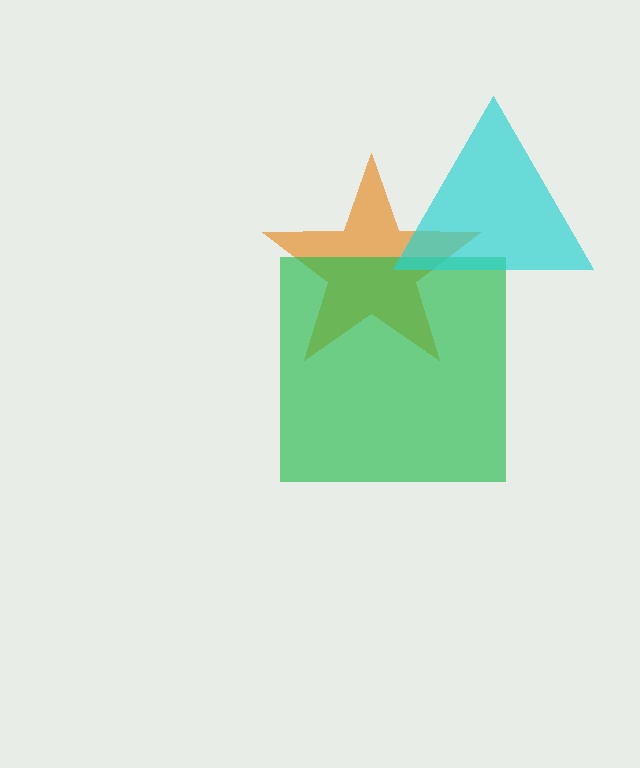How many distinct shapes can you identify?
There are 3 distinct shapes: an orange star, a green square, a cyan triangle.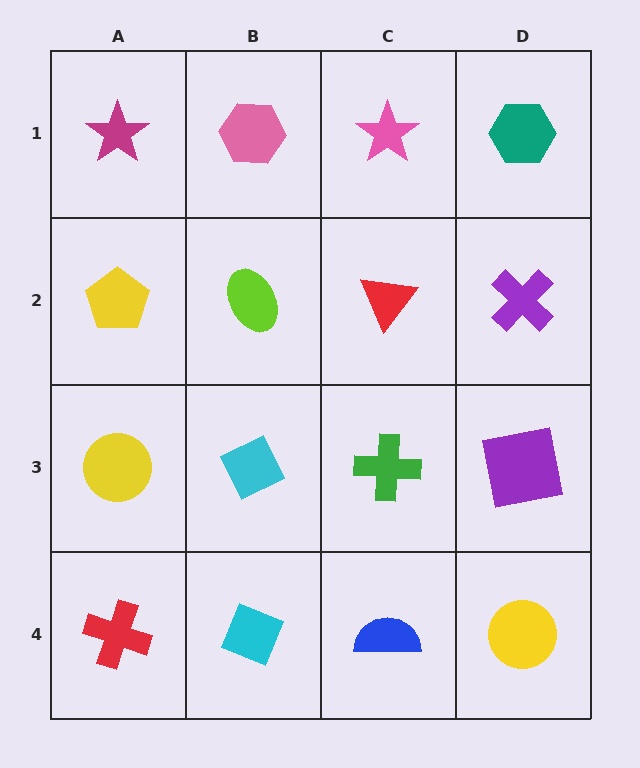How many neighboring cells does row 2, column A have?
3.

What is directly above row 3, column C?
A red triangle.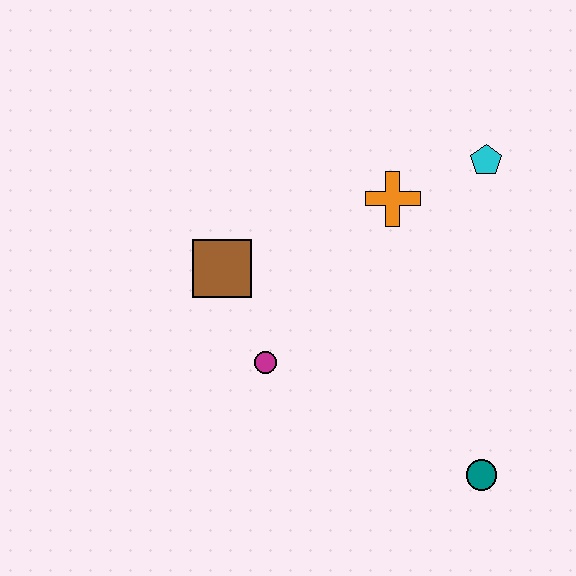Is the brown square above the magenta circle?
Yes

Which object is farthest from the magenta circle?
The cyan pentagon is farthest from the magenta circle.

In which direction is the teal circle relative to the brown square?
The teal circle is to the right of the brown square.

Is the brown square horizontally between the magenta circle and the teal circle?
No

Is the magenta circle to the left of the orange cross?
Yes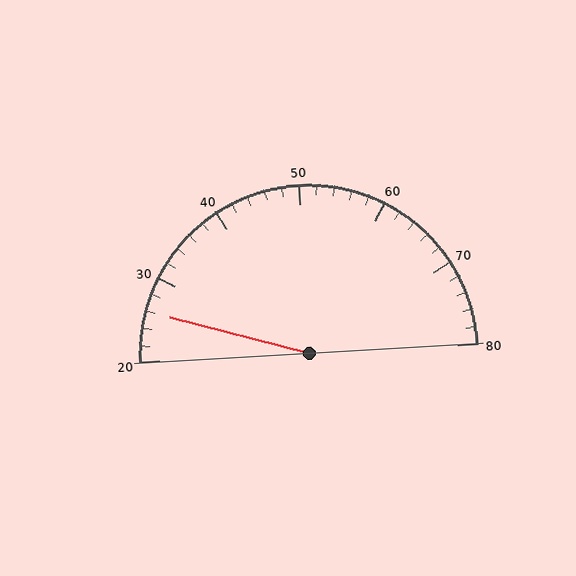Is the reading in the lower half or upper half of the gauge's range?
The reading is in the lower half of the range (20 to 80).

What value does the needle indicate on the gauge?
The needle indicates approximately 26.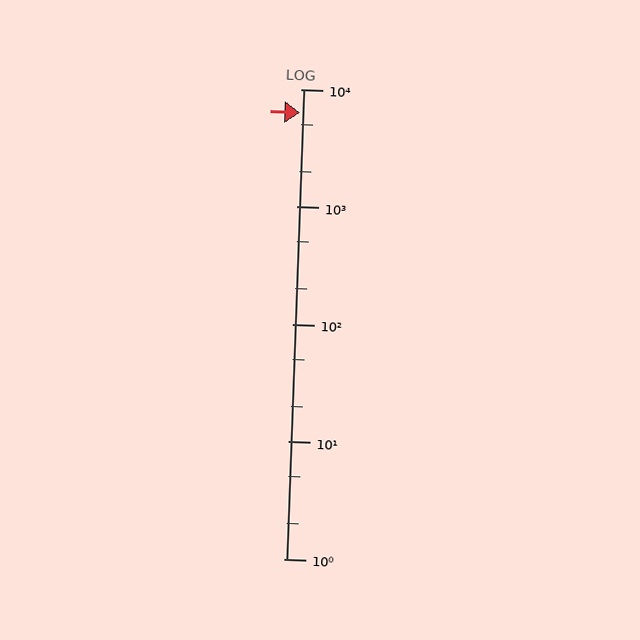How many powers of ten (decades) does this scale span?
The scale spans 4 decades, from 1 to 10000.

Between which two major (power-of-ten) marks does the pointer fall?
The pointer is between 1000 and 10000.